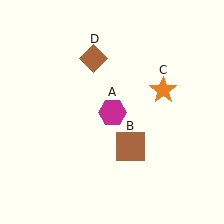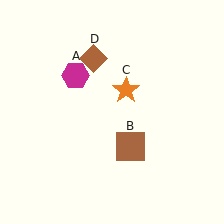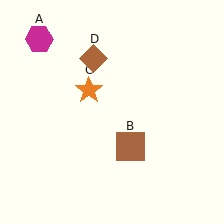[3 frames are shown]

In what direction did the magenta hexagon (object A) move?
The magenta hexagon (object A) moved up and to the left.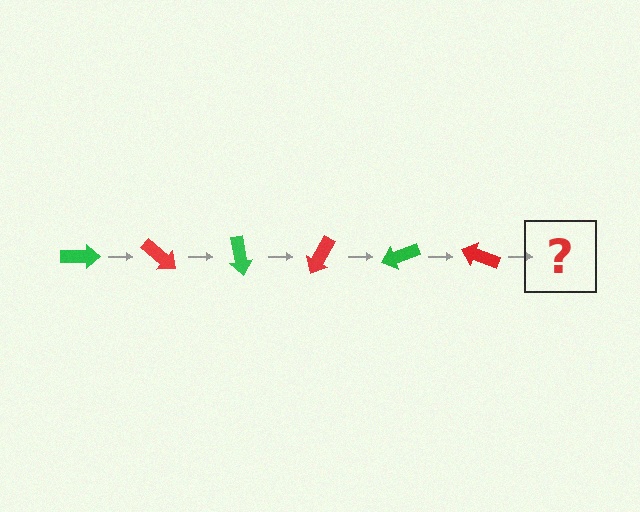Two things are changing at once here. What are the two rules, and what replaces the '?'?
The two rules are that it rotates 40 degrees each step and the color cycles through green and red. The '?' should be a green arrow, rotated 240 degrees from the start.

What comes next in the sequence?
The next element should be a green arrow, rotated 240 degrees from the start.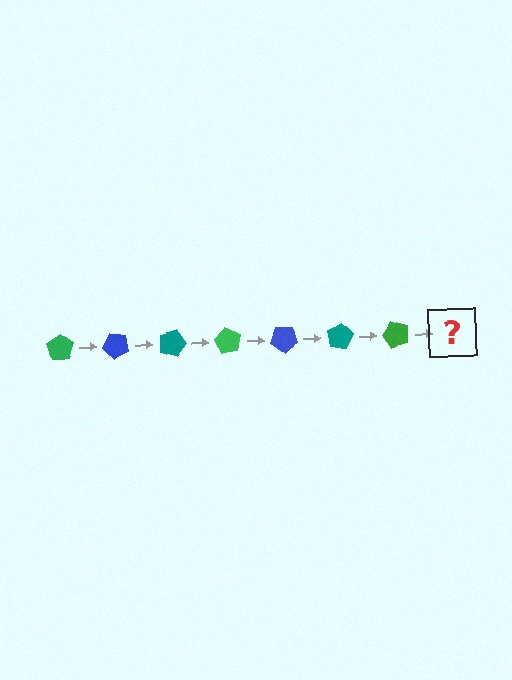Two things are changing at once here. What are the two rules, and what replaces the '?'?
The two rules are that it rotates 45 degrees each step and the color cycles through green, blue, and teal. The '?' should be a blue pentagon, rotated 315 degrees from the start.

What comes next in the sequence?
The next element should be a blue pentagon, rotated 315 degrees from the start.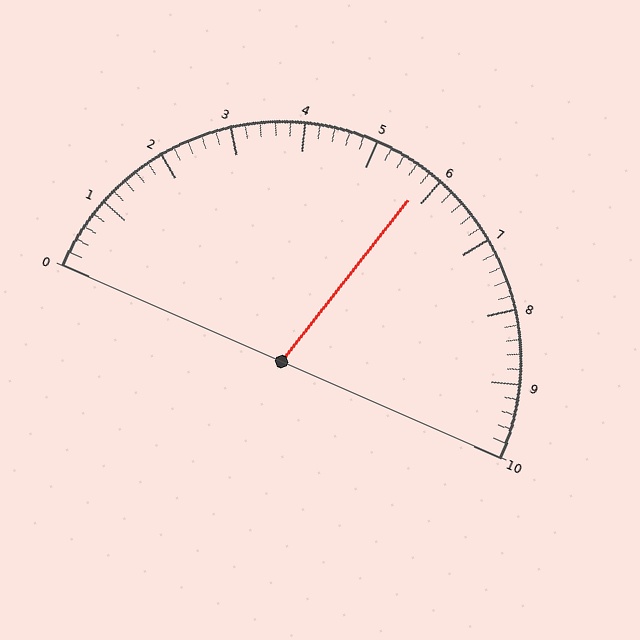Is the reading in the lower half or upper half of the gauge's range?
The reading is in the upper half of the range (0 to 10).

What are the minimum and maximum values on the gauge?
The gauge ranges from 0 to 10.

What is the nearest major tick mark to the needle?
The nearest major tick mark is 6.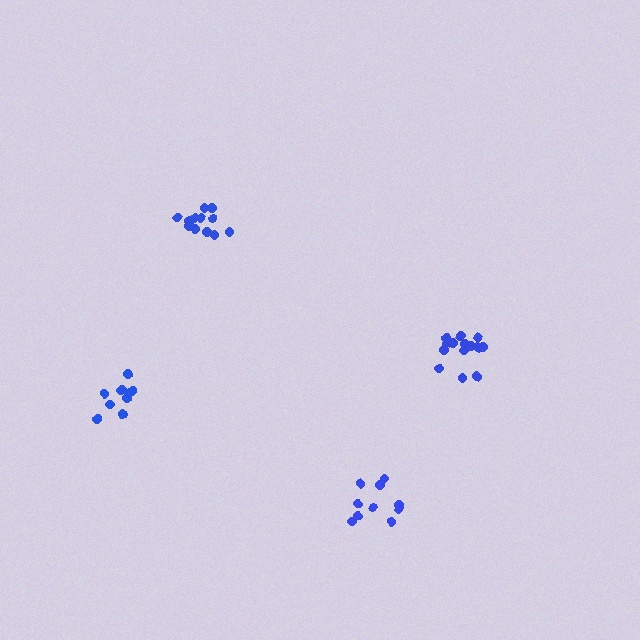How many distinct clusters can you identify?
There are 4 distinct clusters.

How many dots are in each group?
Group 1: 10 dots, Group 2: 10 dots, Group 3: 12 dots, Group 4: 14 dots (46 total).